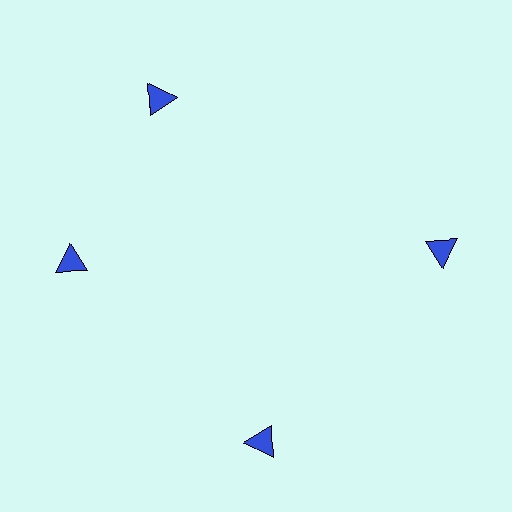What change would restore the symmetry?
The symmetry would be restored by rotating it back into even spacing with its neighbors so that all 4 triangles sit at equal angles and equal distance from the center.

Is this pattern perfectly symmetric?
No. The 4 blue triangles are arranged in a ring, but one element near the 12 o'clock position is rotated out of alignment along the ring, breaking the 4-fold rotational symmetry.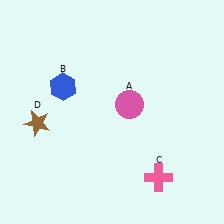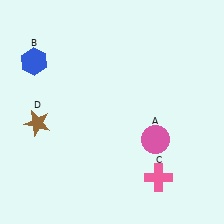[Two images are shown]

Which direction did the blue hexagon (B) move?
The blue hexagon (B) moved left.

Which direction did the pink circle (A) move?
The pink circle (A) moved down.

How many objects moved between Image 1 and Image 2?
2 objects moved between the two images.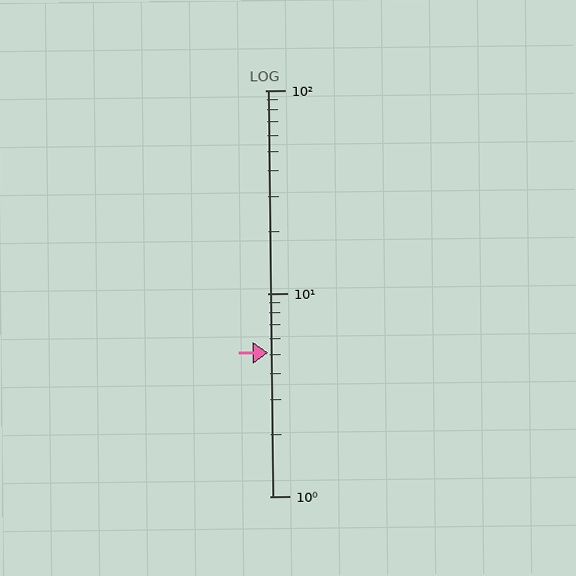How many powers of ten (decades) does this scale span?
The scale spans 2 decades, from 1 to 100.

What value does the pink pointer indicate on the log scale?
The pointer indicates approximately 5.1.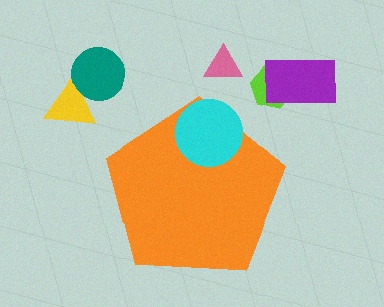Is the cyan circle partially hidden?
No, the cyan circle is fully visible.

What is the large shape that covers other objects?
An orange pentagon.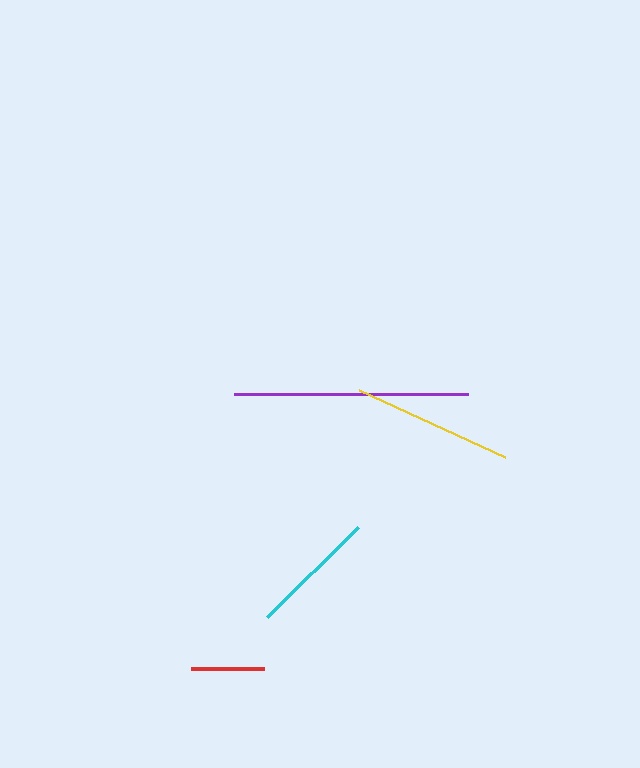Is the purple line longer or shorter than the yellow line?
The purple line is longer than the yellow line.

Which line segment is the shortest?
The red line is the shortest at approximately 73 pixels.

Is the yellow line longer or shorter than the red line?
The yellow line is longer than the red line.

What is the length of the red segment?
The red segment is approximately 73 pixels long.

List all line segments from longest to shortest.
From longest to shortest: purple, yellow, cyan, red.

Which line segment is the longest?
The purple line is the longest at approximately 234 pixels.